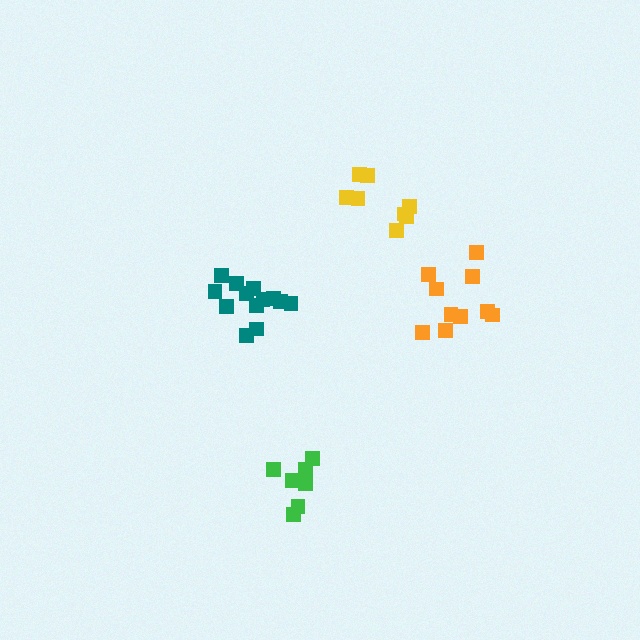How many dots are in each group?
Group 1: 10 dots, Group 2: 7 dots, Group 3: 13 dots, Group 4: 8 dots (38 total).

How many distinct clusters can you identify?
There are 4 distinct clusters.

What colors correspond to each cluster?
The clusters are colored: orange, green, teal, yellow.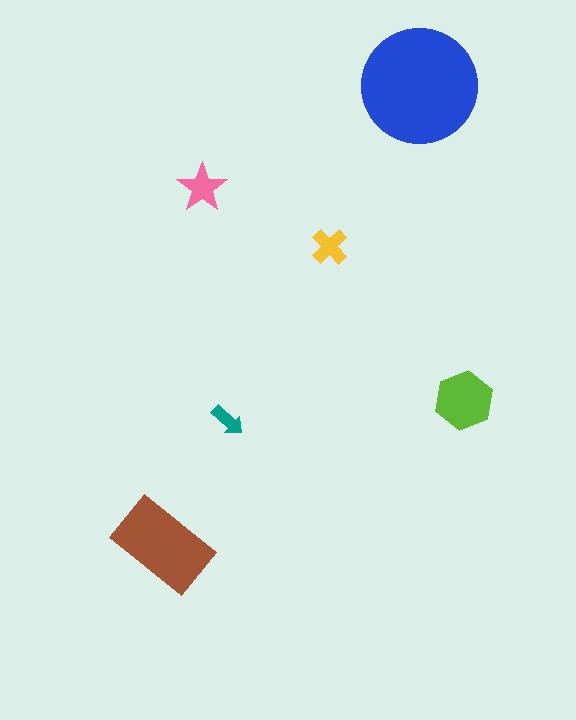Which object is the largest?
The blue circle.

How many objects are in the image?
There are 6 objects in the image.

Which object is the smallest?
The teal arrow.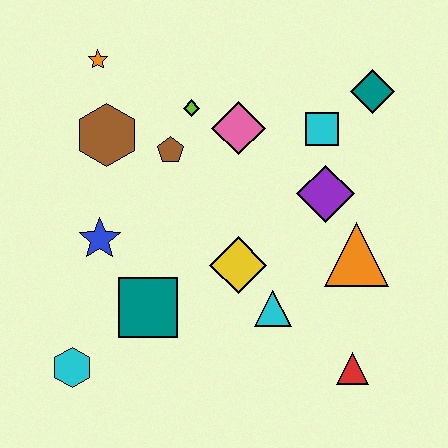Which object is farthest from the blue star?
The teal diamond is farthest from the blue star.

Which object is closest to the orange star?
The brown hexagon is closest to the orange star.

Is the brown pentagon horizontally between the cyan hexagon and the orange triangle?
Yes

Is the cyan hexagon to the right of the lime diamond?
No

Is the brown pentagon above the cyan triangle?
Yes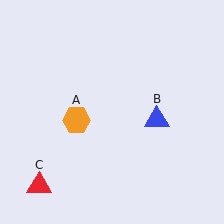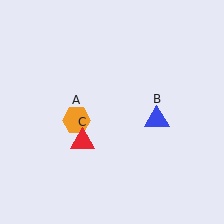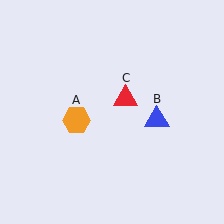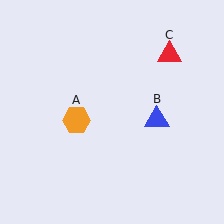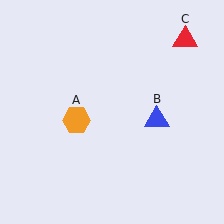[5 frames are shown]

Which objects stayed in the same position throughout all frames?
Orange hexagon (object A) and blue triangle (object B) remained stationary.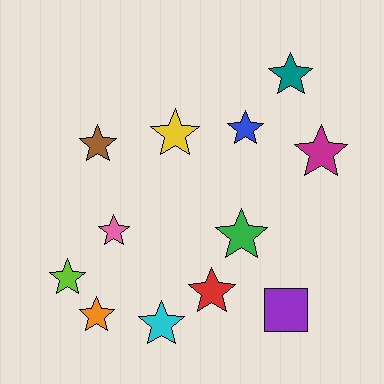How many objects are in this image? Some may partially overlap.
There are 12 objects.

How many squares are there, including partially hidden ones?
There is 1 square.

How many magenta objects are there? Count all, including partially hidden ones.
There is 1 magenta object.